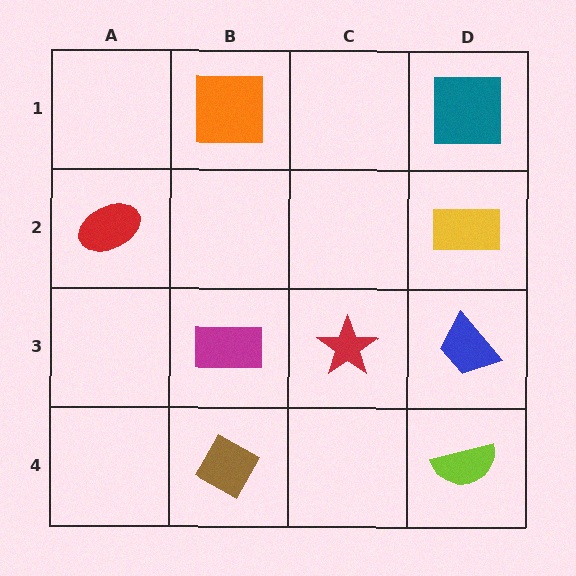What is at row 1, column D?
A teal square.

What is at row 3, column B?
A magenta rectangle.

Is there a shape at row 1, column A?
No, that cell is empty.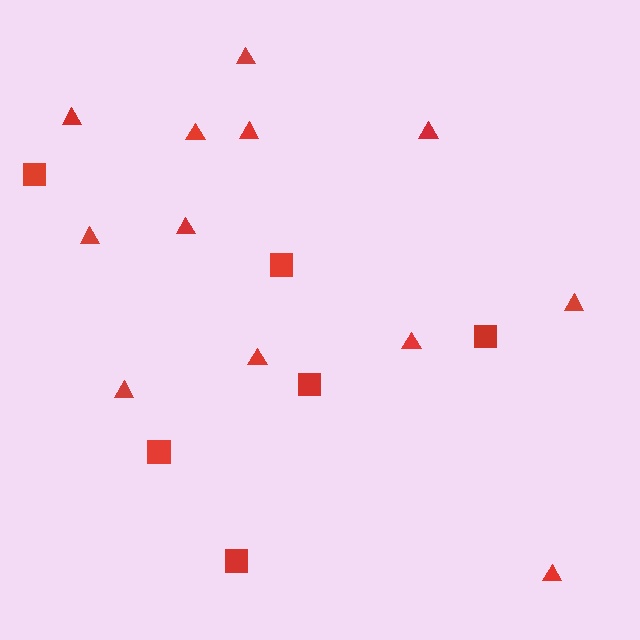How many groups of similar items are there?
There are 2 groups: one group of triangles (12) and one group of squares (6).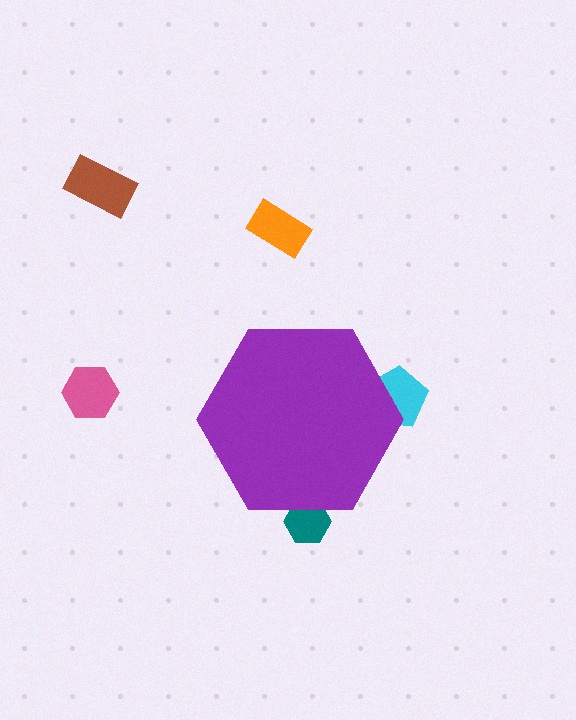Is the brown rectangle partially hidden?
No, the brown rectangle is fully visible.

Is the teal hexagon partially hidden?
Yes, the teal hexagon is partially hidden behind the purple hexagon.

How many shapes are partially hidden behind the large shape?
2 shapes are partially hidden.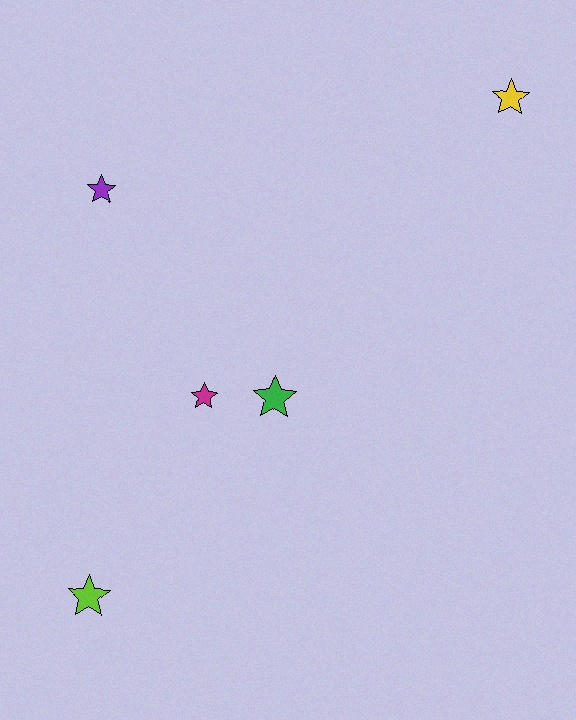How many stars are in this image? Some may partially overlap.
There are 5 stars.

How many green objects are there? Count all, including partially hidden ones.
There is 1 green object.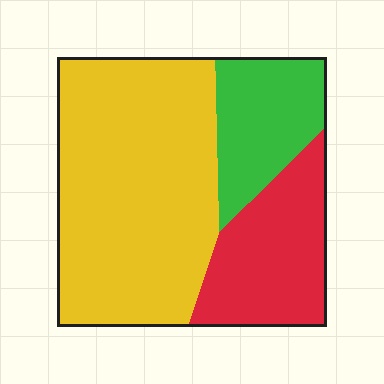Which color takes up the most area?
Yellow, at roughly 60%.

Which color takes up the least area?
Green, at roughly 20%.